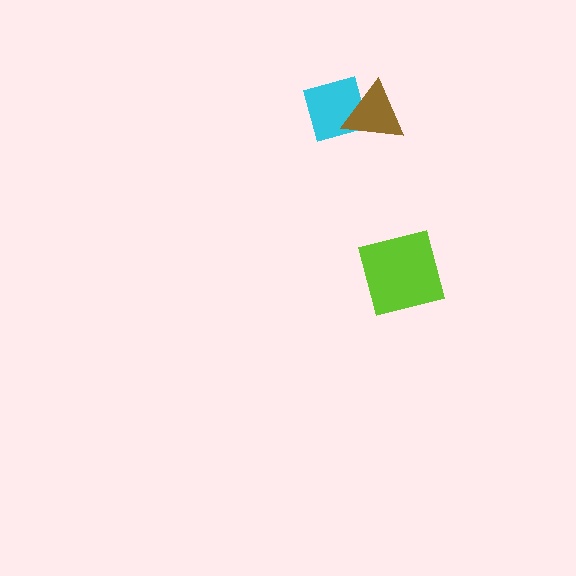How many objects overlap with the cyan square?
1 object overlaps with the cyan square.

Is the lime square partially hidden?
No, no other shape covers it.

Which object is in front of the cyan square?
The brown triangle is in front of the cyan square.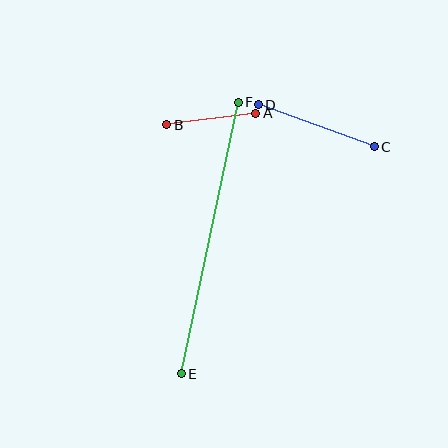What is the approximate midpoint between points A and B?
The midpoint is at approximately (211, 119) pixels.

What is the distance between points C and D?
The distance is approximately 124 pixels.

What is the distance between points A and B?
The distance is approximately 89 pixels.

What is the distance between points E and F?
The distance is approximately 277 pixels.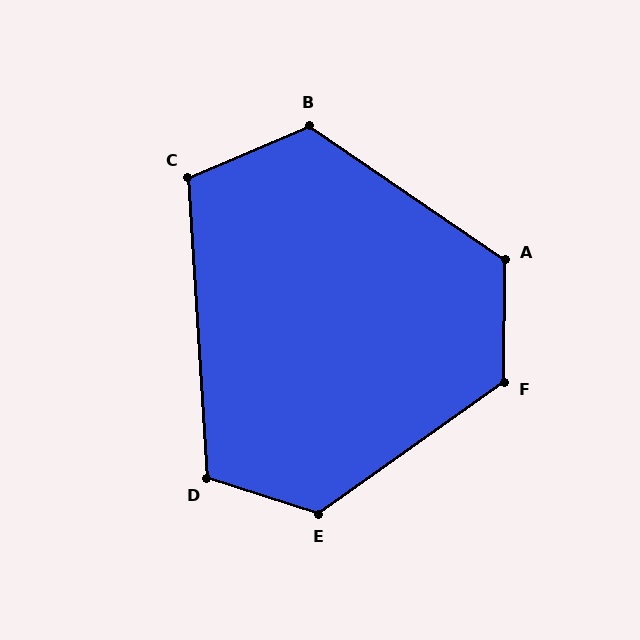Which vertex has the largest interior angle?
E, at approximately 127 degrees.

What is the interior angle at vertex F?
Approximately 126 degrees (obtuse).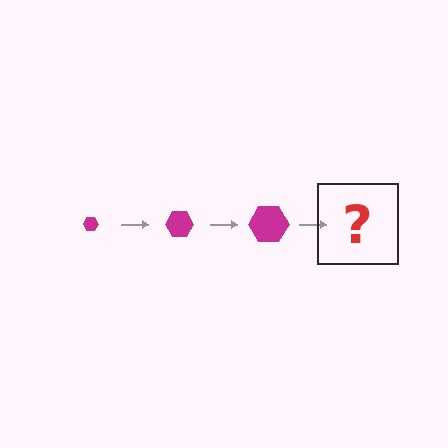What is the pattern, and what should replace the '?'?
The pattern is that the hexagon gets progressively larger each step. The '?' should be a magenta hexagon, larger than the previous one.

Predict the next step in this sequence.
The next step is a magenta hexagon, larger than the previous one.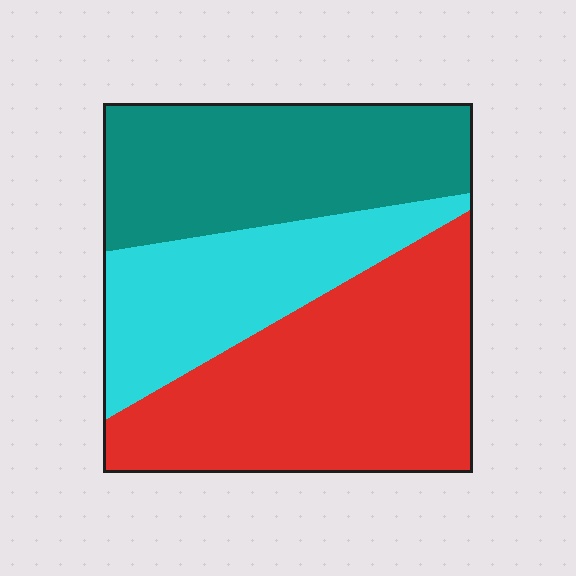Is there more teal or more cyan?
Teal.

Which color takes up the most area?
Red, at roughly 45%.